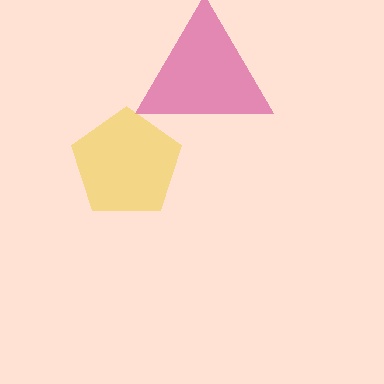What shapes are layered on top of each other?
The layered shapes are: a magenta triangle, a yellow pentagon.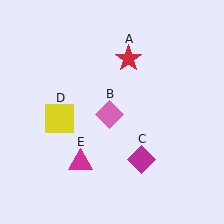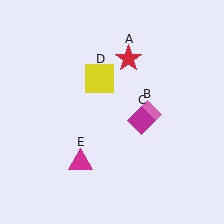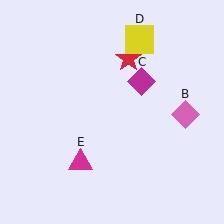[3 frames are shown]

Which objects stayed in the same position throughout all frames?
Red star (object A) and magenta triangle (object E) remained stationary.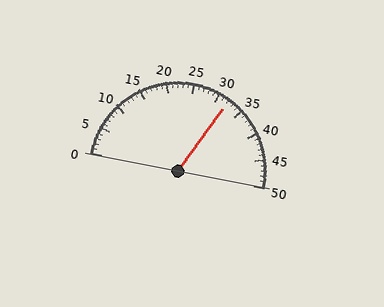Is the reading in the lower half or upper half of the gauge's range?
The reading is in the upper half of the range (0 to 50).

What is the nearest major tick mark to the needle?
The nearest major tick mark is 30.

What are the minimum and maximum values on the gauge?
The gauge ranges from 0 to 50.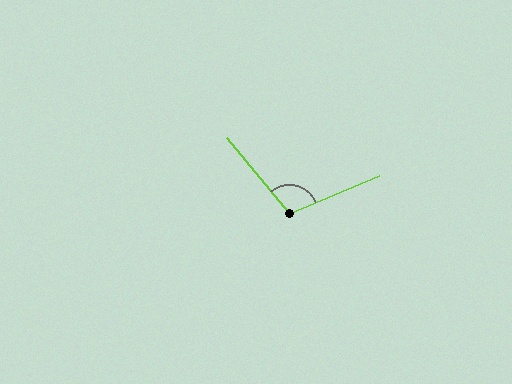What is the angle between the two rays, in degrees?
Approximately 107 degrees.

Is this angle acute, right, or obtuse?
It is obtuse.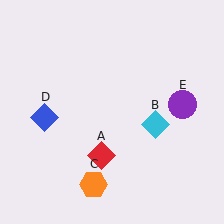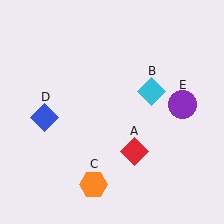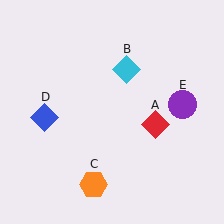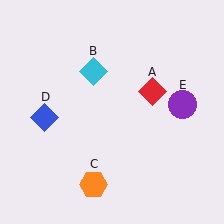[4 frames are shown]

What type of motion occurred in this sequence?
The red diamond (object A), cyan diamond (object B) rotated counterclockwise around the center of the scene.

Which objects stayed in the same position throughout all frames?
Orange hexagon (object C) and blue diamond (object D) and purple circle (object E) remained stationary.